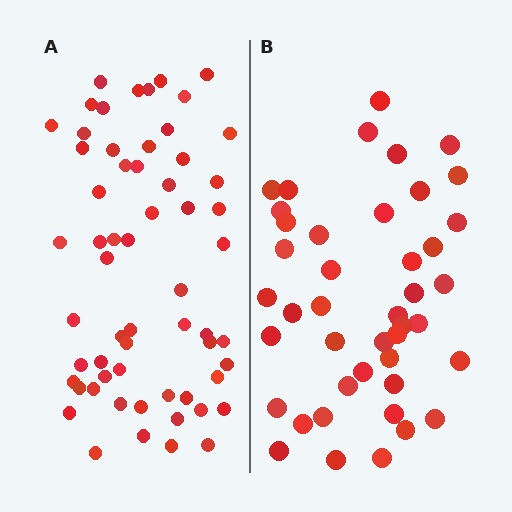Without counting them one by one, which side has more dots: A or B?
Region A (the left region) has more dots.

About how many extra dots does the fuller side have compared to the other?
Region A has approximately 15 more dots than region B.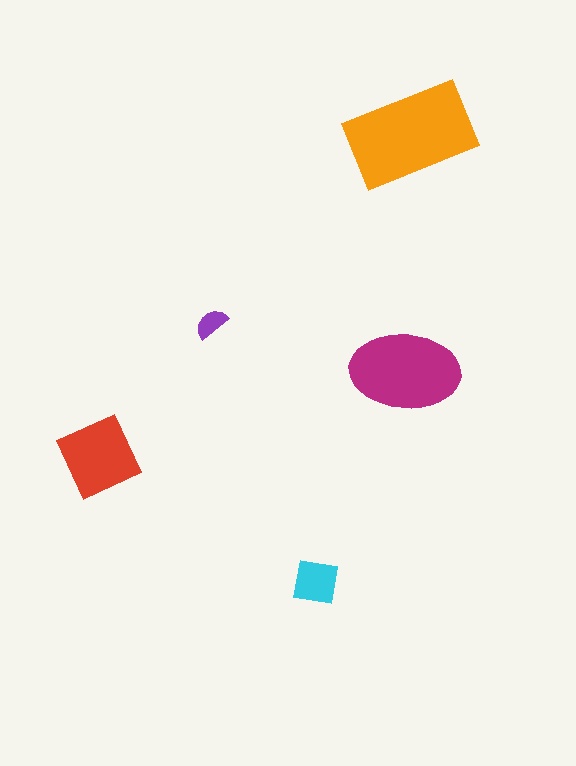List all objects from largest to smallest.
The orange rectangle, the magenta ellipse, the red diamond, the cyan square, the purple semicircle.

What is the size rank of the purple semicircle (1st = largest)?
5th.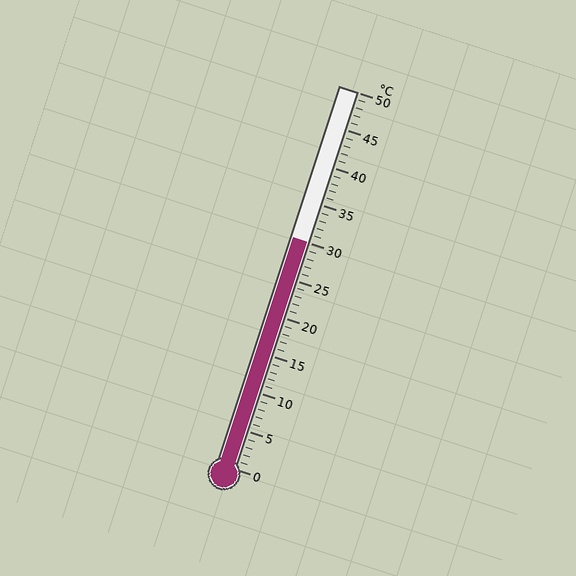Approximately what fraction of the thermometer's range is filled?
The thermometer is filled to approximately 60% of its range.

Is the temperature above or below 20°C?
The temperature is above 20°C.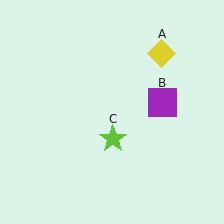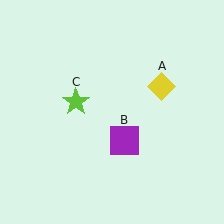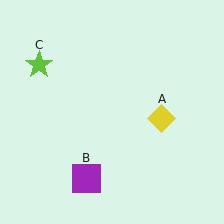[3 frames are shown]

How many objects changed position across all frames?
3 objects changed position: yellow diamond (object A), purple square (object B), lime star (object C).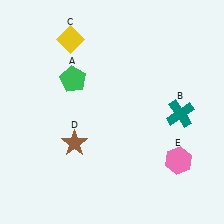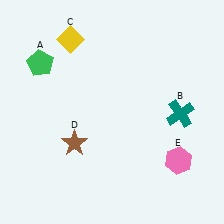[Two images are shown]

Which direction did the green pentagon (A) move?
The green pentagon (A) moved left.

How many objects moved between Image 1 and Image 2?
1 object moved between the two images.